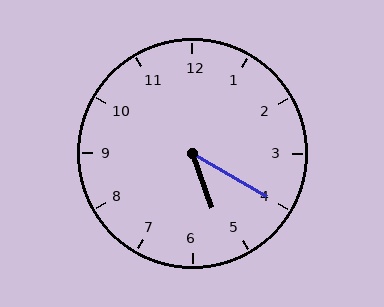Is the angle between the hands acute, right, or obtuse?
It is acute.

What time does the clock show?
5:20.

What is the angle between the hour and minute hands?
Approximately 40 degrees.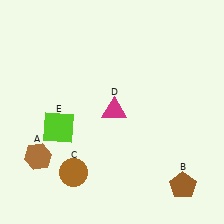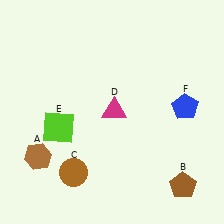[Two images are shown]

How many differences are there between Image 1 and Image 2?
There is 1 difference between the two images.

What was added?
A blue pentagon (F) was added in Image 2.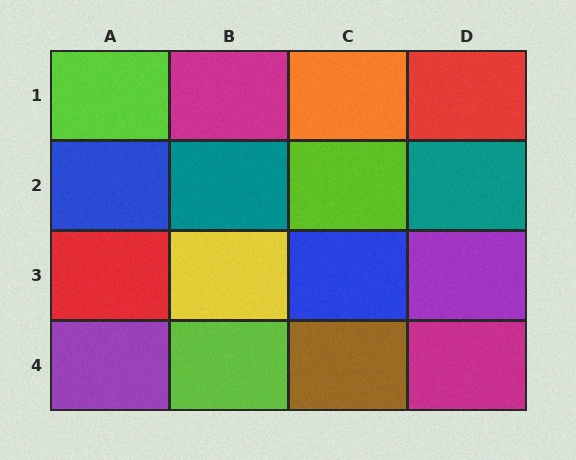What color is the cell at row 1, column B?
Magenta.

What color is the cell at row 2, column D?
Teal.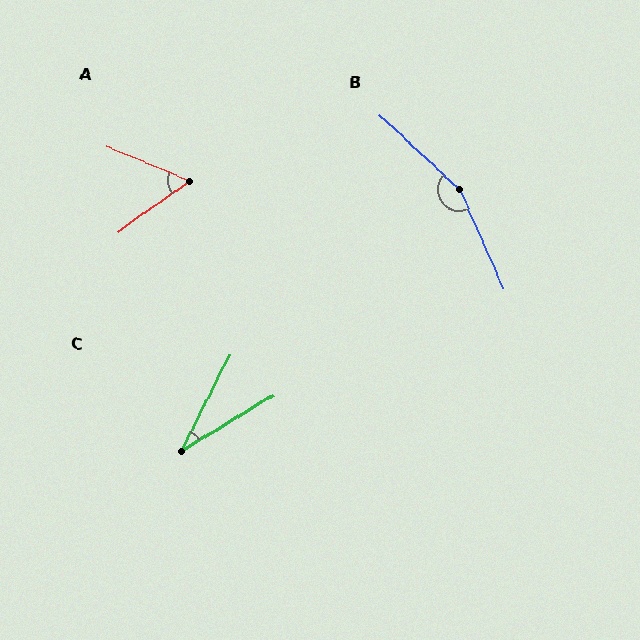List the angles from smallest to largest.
C (32°), A (58°), B (157°).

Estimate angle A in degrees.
Approximately 58 degrees.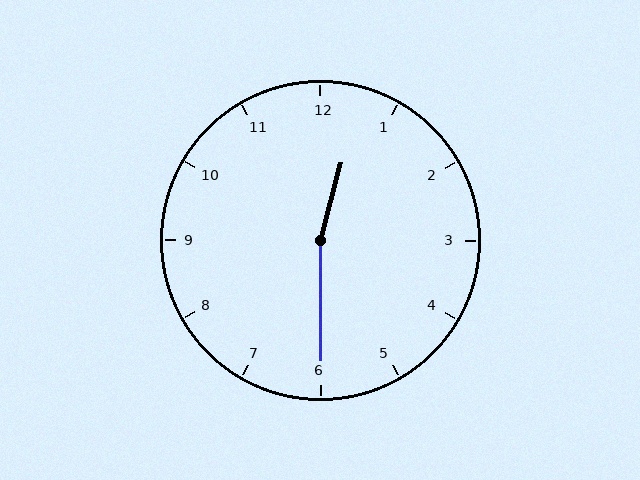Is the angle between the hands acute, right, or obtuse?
It is obtuse.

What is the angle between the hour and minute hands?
Approximately 165 degrees.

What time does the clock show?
12:30.